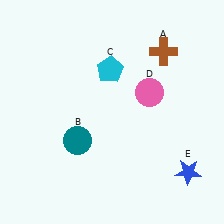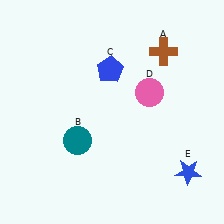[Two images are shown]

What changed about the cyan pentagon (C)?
In Image 1, C is cyan. In Image 2, it changed to blue.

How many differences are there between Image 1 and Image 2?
There is 1 difference between the two images.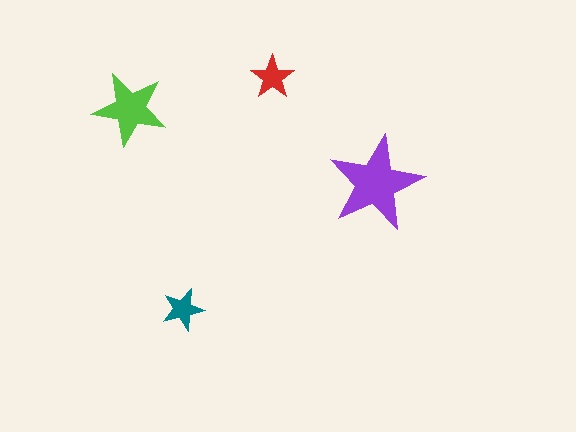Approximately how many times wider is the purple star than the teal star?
About 2.5 times wider.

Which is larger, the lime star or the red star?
The lime one.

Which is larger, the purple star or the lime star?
The purple one.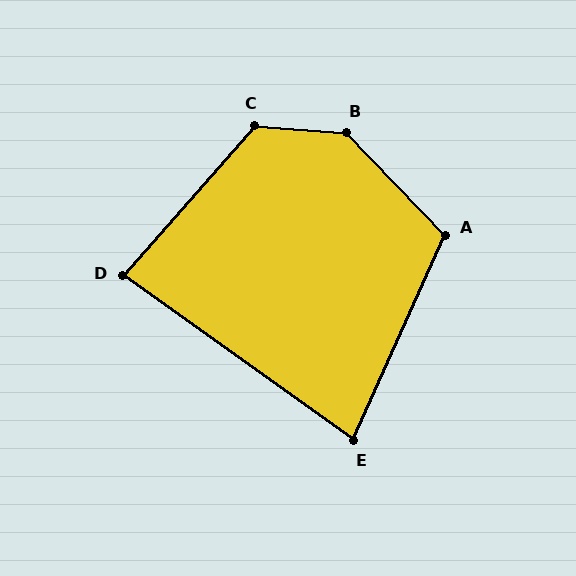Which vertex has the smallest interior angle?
E, at approximately 79 degrees.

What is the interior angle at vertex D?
Approximately 84 degrees (acute).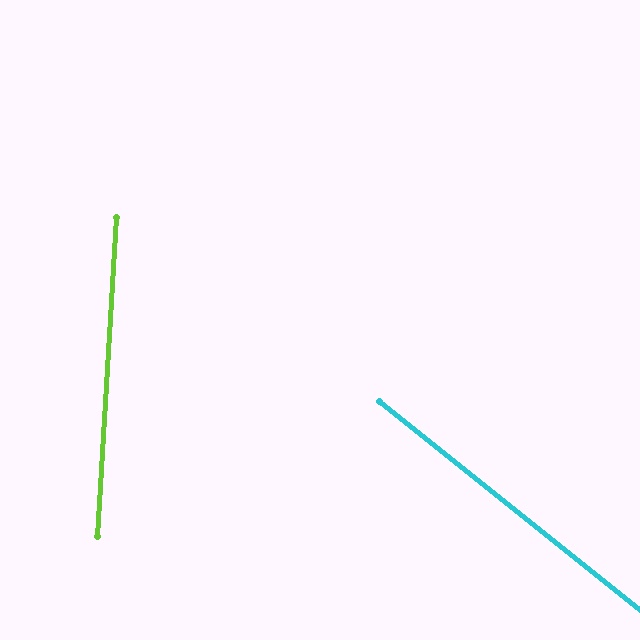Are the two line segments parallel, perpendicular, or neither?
Neither parallel nor perpendicular — they differ by about 55°.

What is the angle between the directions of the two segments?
Approximately 55 degrees.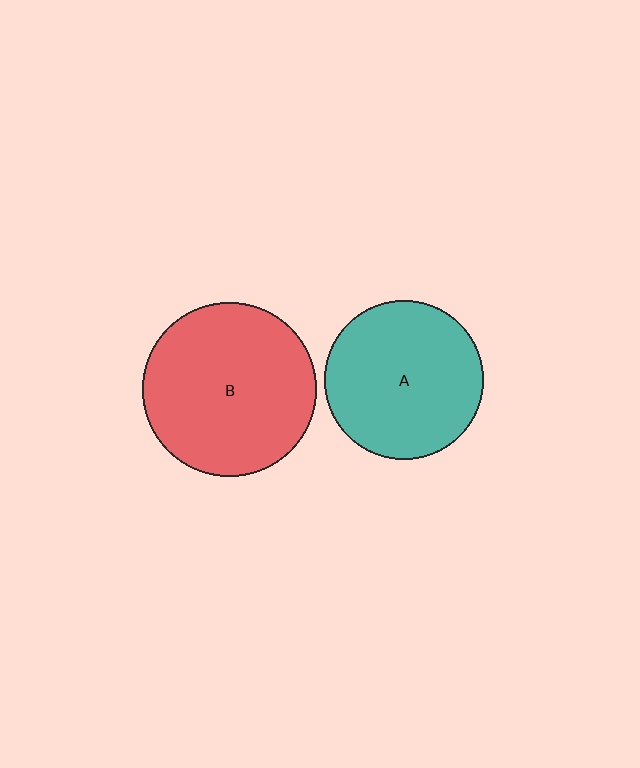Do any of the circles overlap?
No, none of the circles overlap.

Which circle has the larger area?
Circle B (red).